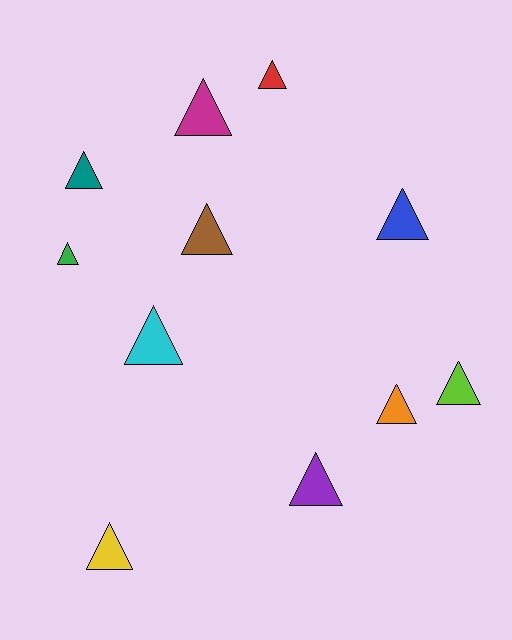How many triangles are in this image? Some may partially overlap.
There are 11 triangles.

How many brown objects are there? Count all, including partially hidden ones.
There is 1 brown object.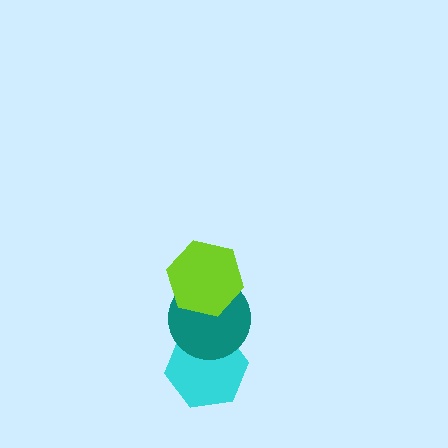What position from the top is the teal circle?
The teal circle is 2nd from the top.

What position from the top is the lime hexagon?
The lime hexagon is 1st from the top.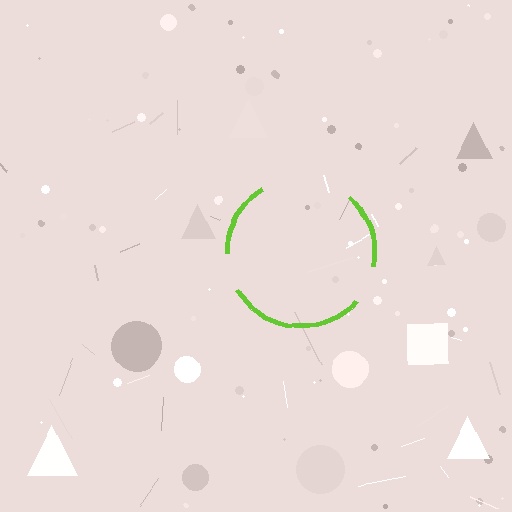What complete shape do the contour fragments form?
The contour fragments form a circle.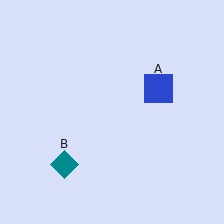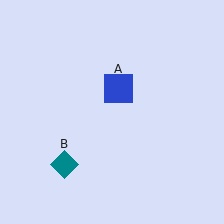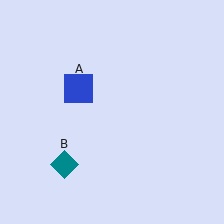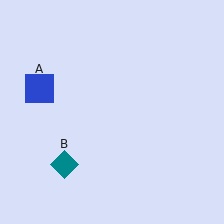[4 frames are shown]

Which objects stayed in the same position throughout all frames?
Teal diamond (object B) remained stationary.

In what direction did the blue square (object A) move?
The blue square (object A) moved left.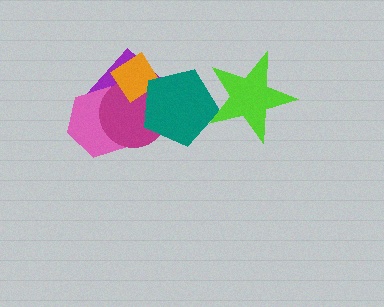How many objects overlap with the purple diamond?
4 objects overlap with the purple diamond.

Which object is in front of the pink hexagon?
The magenta circle is in front of the pink hexagon.